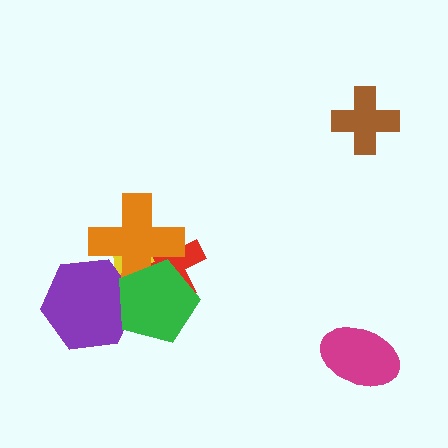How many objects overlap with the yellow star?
4 objects overlap with the yellow star.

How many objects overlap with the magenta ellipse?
0 objects overlap with the magenta ellipse.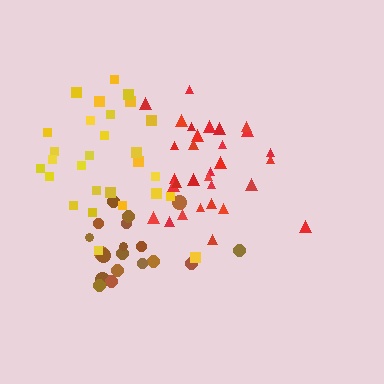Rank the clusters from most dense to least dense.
red, brown, yellow.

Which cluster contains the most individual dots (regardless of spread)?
Red (31).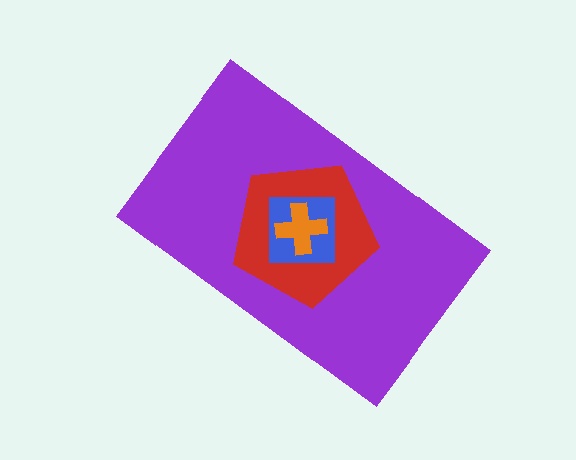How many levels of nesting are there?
4.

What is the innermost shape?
The orange cross.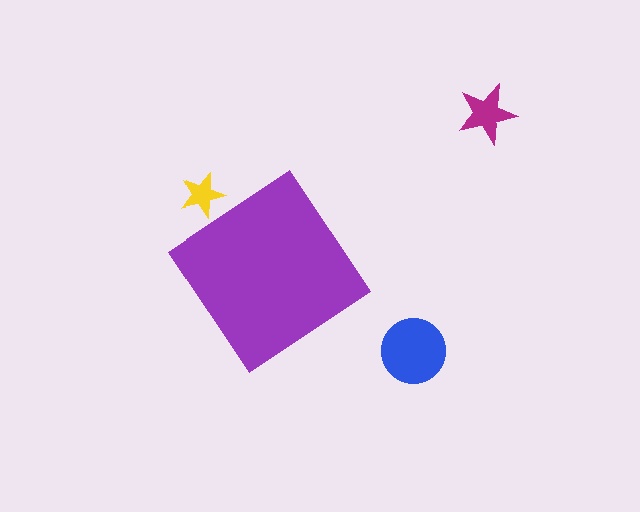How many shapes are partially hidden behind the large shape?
1 shape is partially hidden.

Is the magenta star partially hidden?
No, the magenta star is fully visible.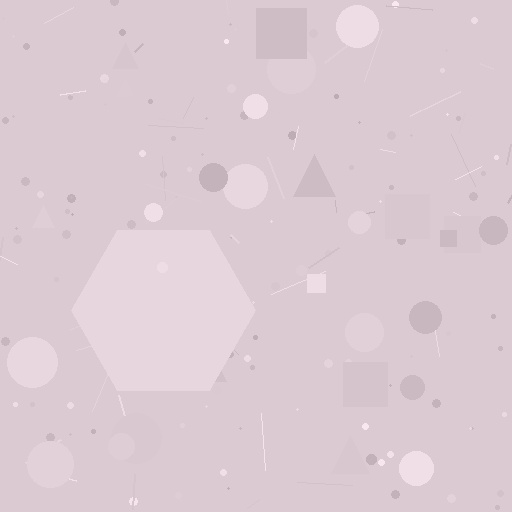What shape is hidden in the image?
A hexagon is hidden in the image.